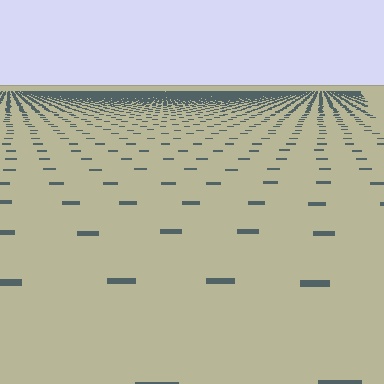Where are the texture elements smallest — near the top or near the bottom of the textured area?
Near the top.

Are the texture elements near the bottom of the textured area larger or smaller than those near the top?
Larger. Near the bottom, elements are closer to the viewer and appear at a bigger on-screen size.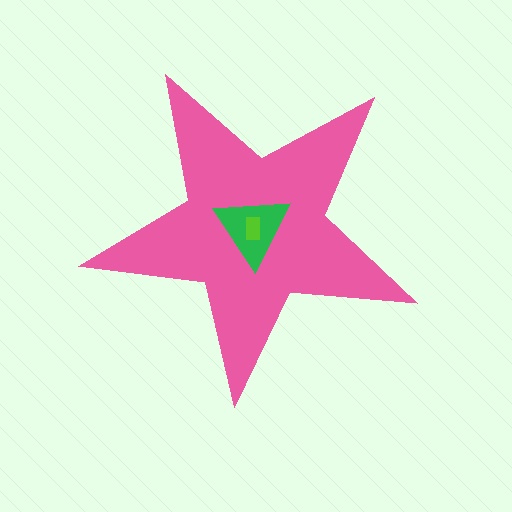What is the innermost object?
The lime rectangle.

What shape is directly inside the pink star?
The green triangle.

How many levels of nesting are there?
3.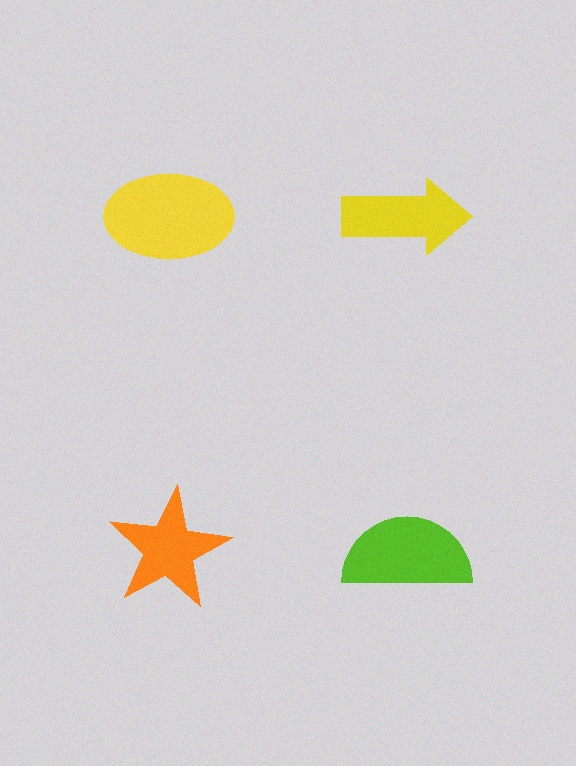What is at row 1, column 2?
A yellow arrow.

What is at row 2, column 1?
An orange star.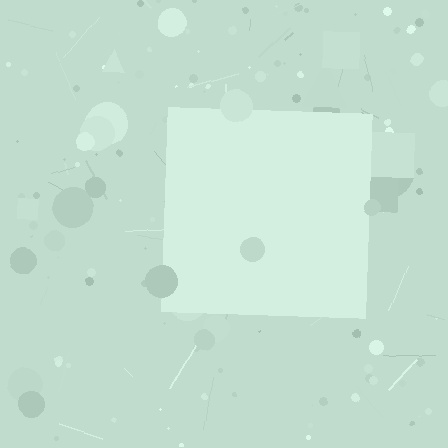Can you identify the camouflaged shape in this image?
The camouflaged shape is a square.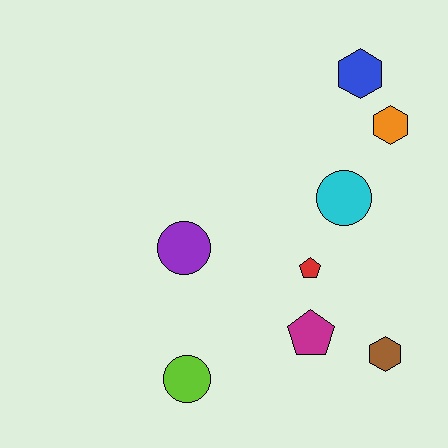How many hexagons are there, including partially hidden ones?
There are 3 hexagons.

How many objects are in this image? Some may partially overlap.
There are 8 objects.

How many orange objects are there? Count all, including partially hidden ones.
There is 1 orange object.